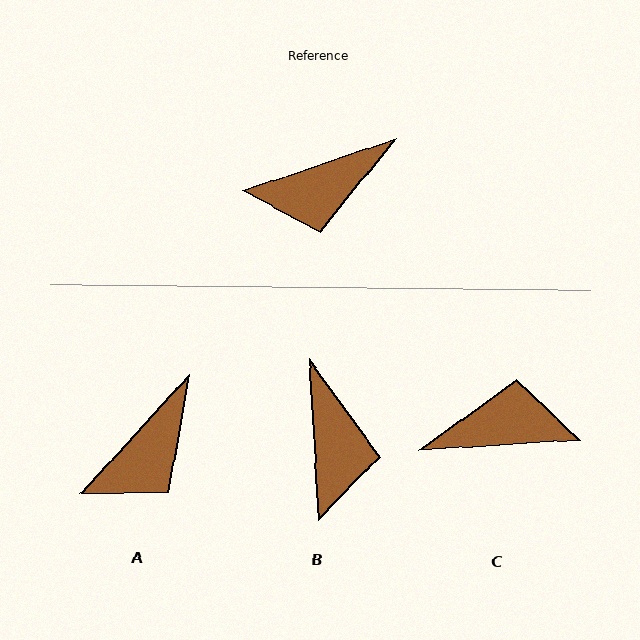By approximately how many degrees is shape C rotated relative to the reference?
Approximately 164 degrees counter-clockwise.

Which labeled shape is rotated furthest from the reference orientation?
C, about 164 degrees away.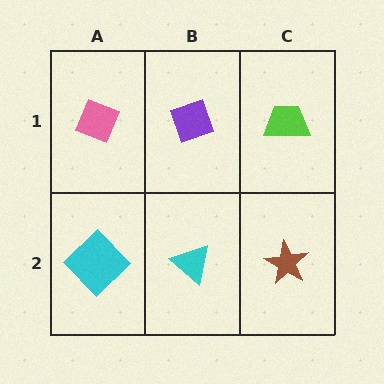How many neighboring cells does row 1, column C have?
2.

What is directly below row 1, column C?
A brown star.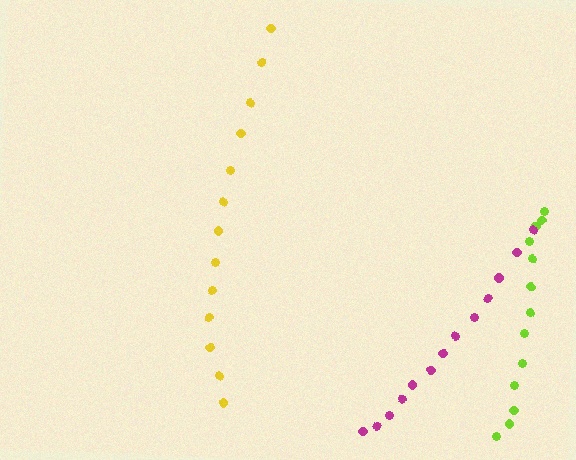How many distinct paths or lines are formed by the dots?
There are 3 distinct paths.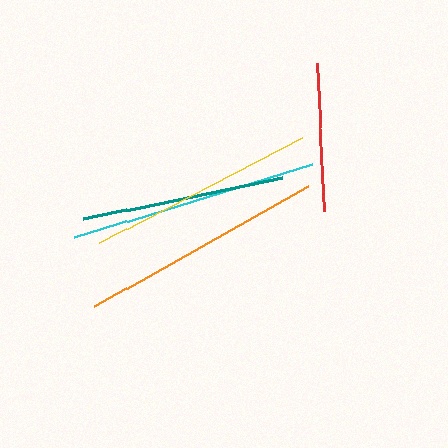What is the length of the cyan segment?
The cyan segment is approximately 250 pixels long.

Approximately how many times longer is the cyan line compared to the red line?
The cyan line is approximately 1.7 times the length of the red line.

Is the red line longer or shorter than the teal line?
The teal line is longer than the red line.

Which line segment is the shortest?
The red line is the shortest at approximately 147 pixels.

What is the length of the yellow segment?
The yellow segment is approximately 229 pixels long.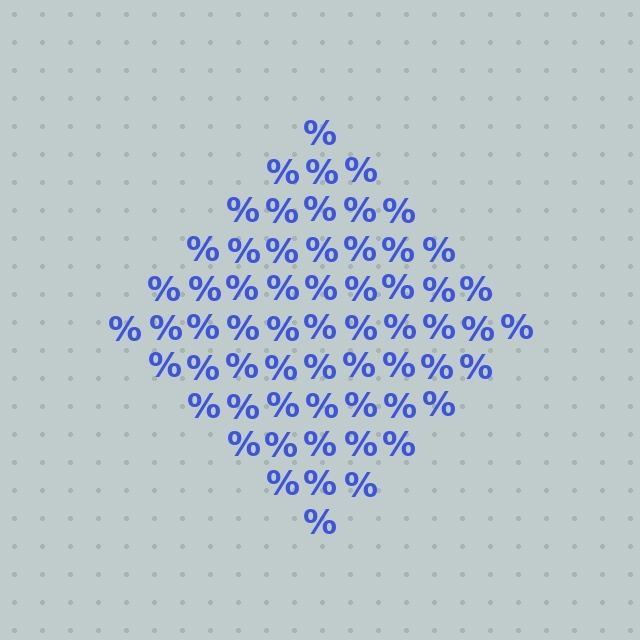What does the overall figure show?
The overall figure shows a diamond.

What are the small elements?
The small elements are percent signs.